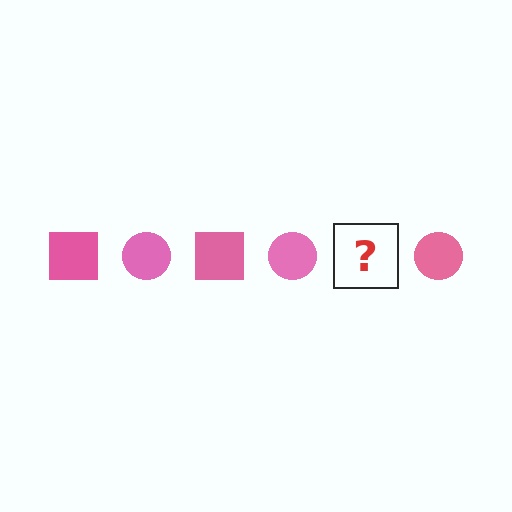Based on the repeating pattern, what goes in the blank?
The blank should be a pink square.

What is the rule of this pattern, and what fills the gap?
The rule is that the pattern cycles through square, circle shapes in pink. The gap should be filled with a pink square.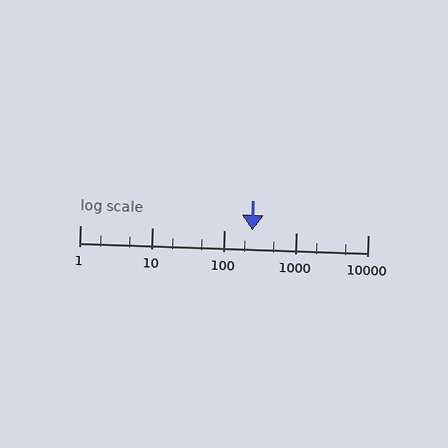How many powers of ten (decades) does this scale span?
The scale spans 4 decades, from 1 to 10000.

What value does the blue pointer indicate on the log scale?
The pointer indicates approximately 250.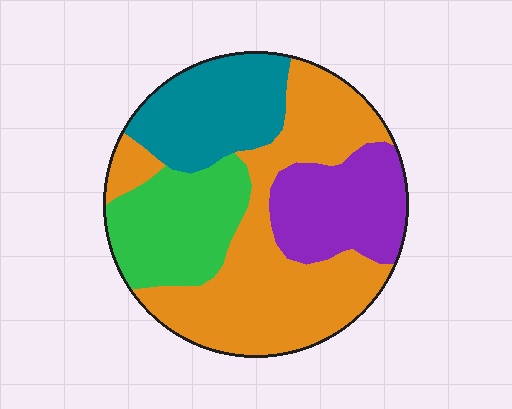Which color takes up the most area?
Orange, at roughly 45%.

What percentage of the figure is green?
Green covers around 20% of the figure.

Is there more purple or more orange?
Orange.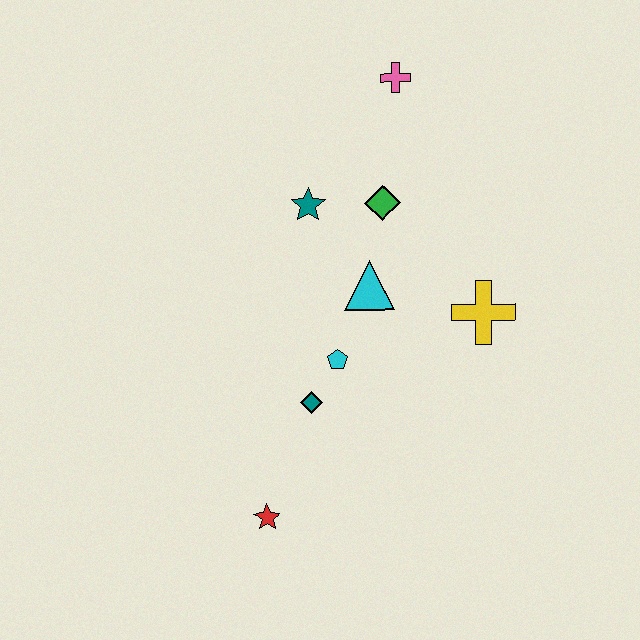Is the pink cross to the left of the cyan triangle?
No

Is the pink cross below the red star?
No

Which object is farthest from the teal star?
The red star is farthest from the teal star.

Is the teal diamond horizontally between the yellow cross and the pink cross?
No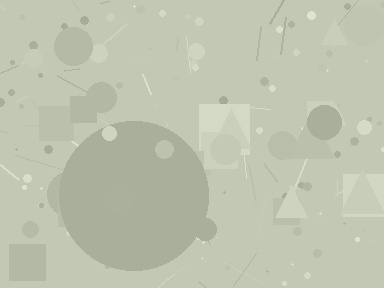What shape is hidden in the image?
A circle is hidden in the image.